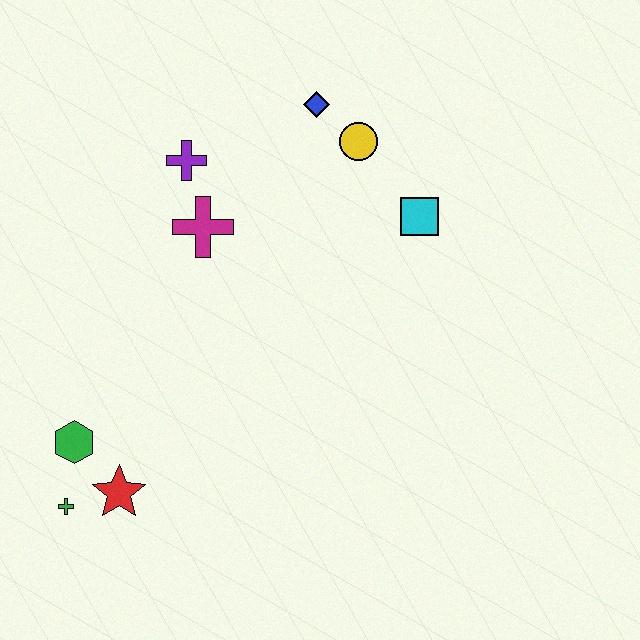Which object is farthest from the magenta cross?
The green cross is farthest from the magenta cross.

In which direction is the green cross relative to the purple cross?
The green cross is below the purple cross.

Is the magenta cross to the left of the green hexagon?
No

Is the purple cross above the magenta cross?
Yes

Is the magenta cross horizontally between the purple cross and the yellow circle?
Yes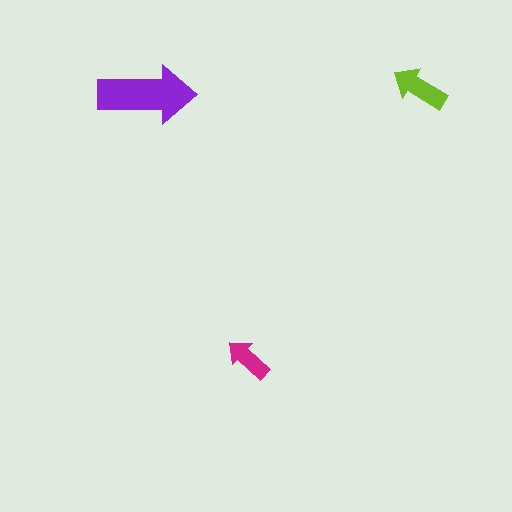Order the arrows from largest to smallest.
the purple one, the lime one, the magenta one.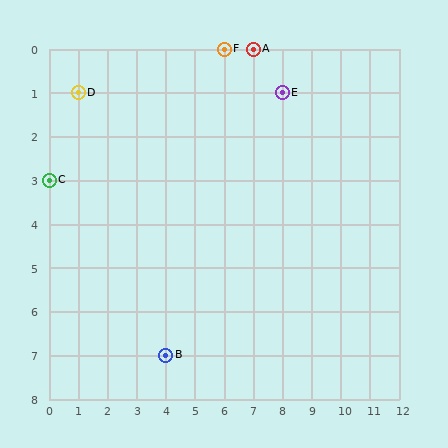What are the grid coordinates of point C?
Point C is at grid coordinates (0, 3).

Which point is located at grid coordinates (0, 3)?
Point C is at (0, 3).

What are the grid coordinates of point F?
Point F is at grid coordinates (6, 0).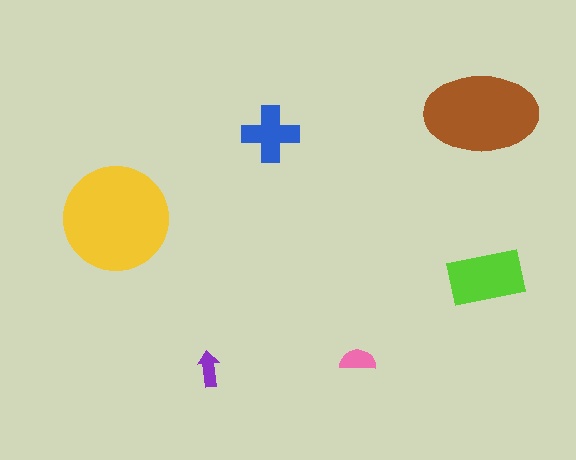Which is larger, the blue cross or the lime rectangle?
The lime rectangle.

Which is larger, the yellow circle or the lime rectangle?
The yellow circle.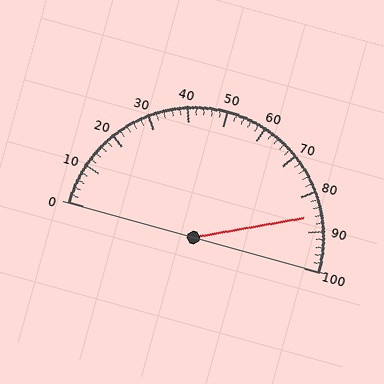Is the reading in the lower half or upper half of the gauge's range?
The reading is in the upper half of the range (0 to 100).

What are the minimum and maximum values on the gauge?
The gauge ranges from 0 to 100.